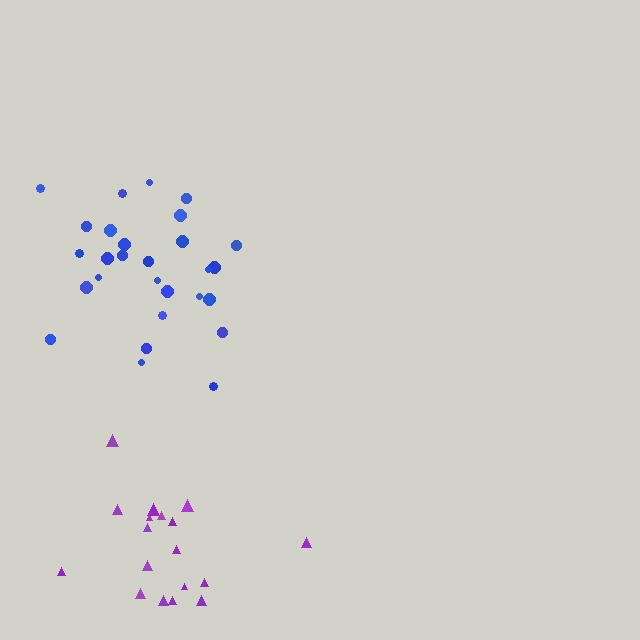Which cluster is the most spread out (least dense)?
Purple.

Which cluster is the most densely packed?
Blue.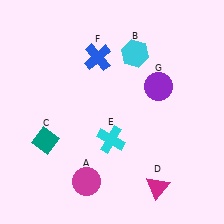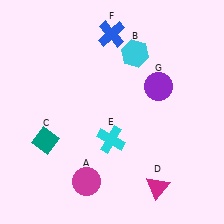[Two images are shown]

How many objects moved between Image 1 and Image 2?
1 object moved between the two images.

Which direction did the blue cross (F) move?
The blue cross (F) moved up.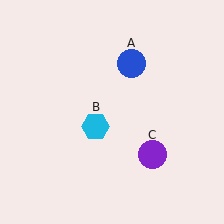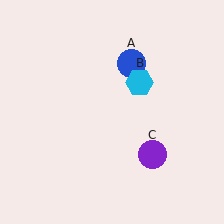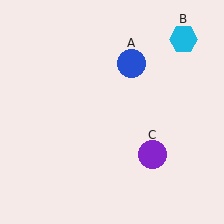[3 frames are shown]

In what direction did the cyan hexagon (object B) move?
The cyan hexagon (object B) moved up and to the right.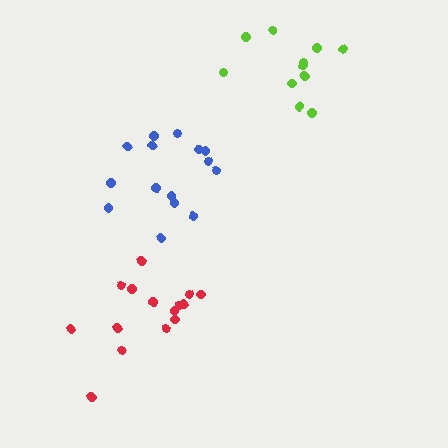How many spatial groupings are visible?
There are 3 spatial groupings.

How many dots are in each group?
Group 1: 15 dots, Group 2: 15 dots, Group 3: 11 dots (41 total).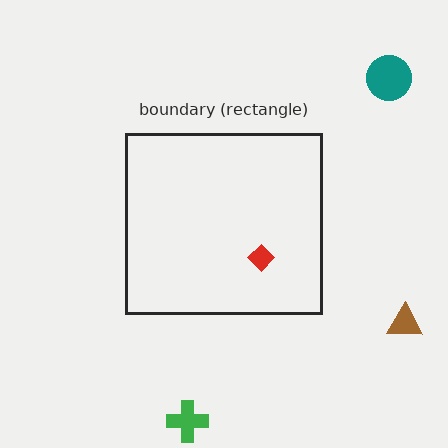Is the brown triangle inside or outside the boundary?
Outside.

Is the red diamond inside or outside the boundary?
Inside.